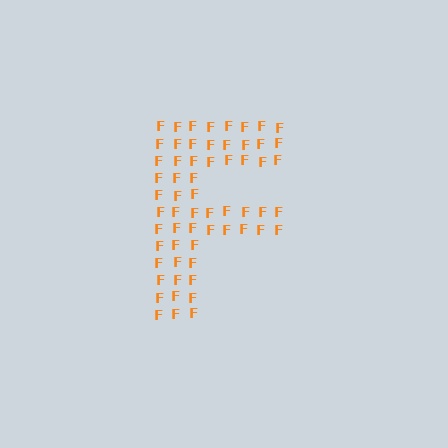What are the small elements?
The small elements are letter F's.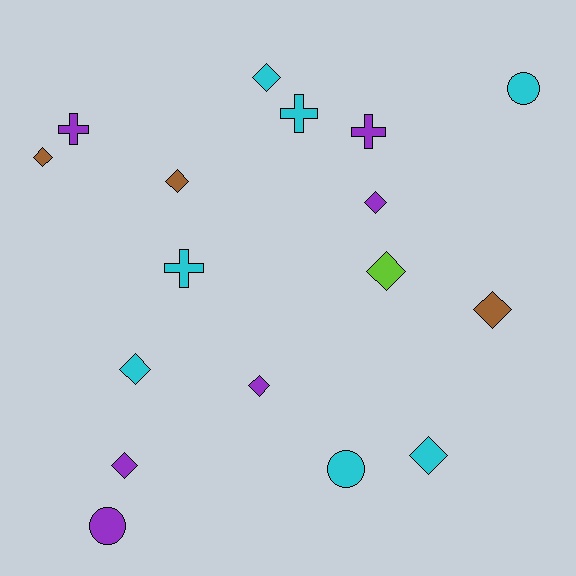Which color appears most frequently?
Cyan, with 7 objects.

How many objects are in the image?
There are 17 objects.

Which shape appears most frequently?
Diamond, with 10 objects.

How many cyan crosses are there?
There are 2 cyan crosses.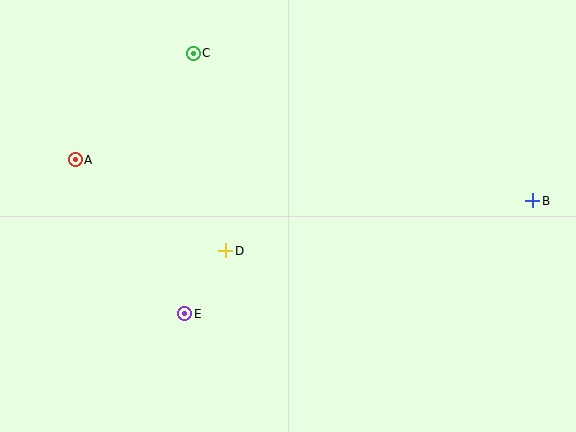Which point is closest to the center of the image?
Point D at (226, 251) is closest to the center.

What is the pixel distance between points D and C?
The distance between D and C is 201 pixels.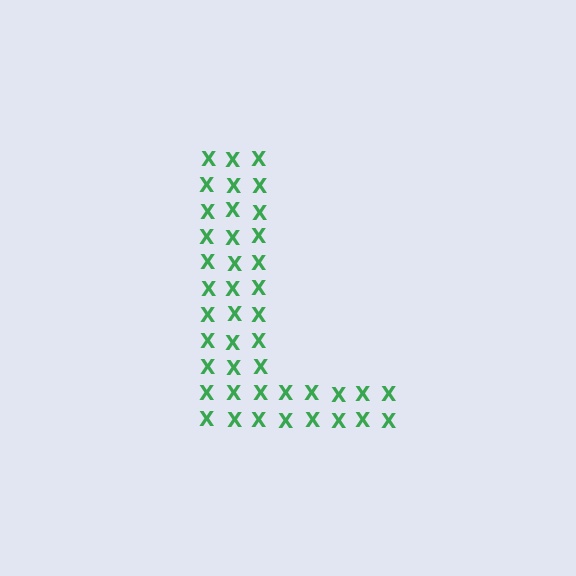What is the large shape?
The large shape is the letter L.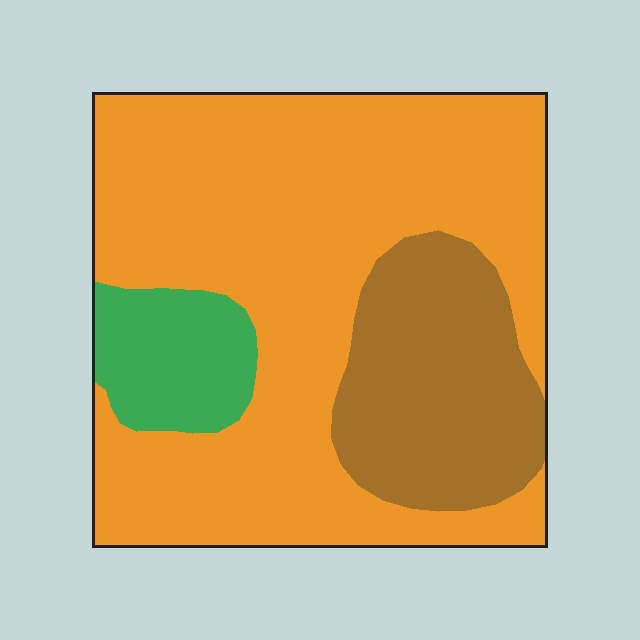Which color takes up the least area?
Green, at roughly 10%.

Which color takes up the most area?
Orange, at roughly 70%.